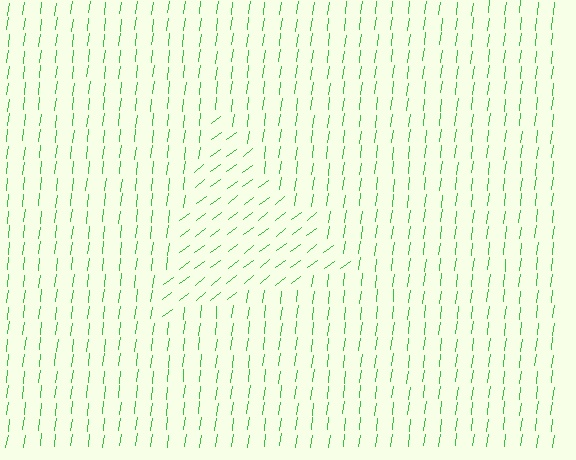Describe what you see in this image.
The image is filled with small green line segments. A triangle region in the image has lines oriented differently from the surrounding lines, creating a visible texture boundary.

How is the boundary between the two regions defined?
The boundary is defined purely by a change in line orientation (approximately 45 degrees difference). All lines are the same color and thickness.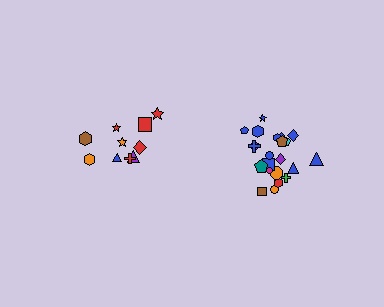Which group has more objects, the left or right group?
The right group.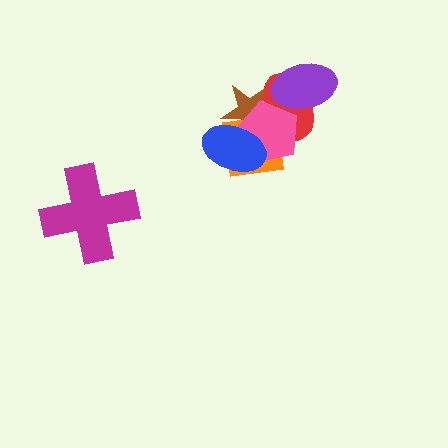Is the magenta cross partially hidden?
No, no other shape covers it.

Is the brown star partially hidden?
Yes, it is partially covered by another shape.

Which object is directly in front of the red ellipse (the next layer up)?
The orange square is directly in front of the red ellipse.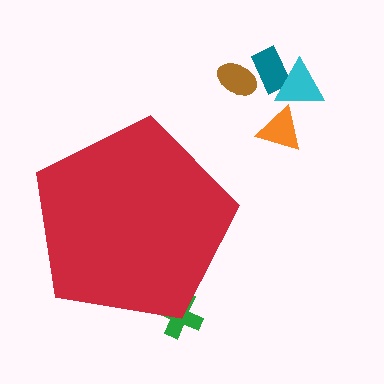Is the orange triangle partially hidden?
No, the orange triangle is fully visible.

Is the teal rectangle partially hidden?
No, the teal rectangle is fully visible.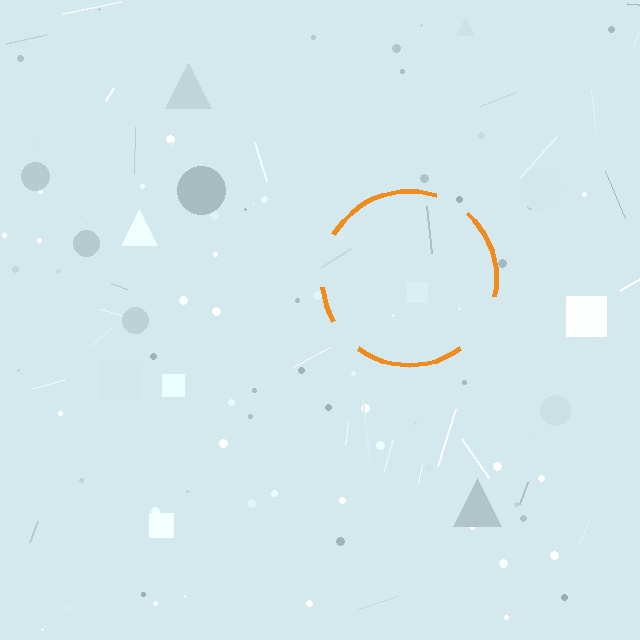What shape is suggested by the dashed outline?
The dashed outline suggests a circle.